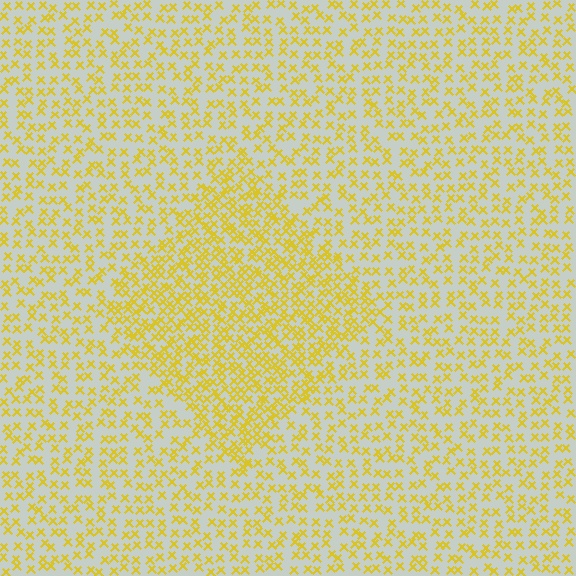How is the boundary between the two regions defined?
The boundary is defined by a change in element density (approximately 1.9x ratio). All elements are the same color, size, and shape.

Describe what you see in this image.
The image contains small yellow elements arranged at two different densities. A diamond-shaped region is visible where the elements are more densely packed than the surrounding area.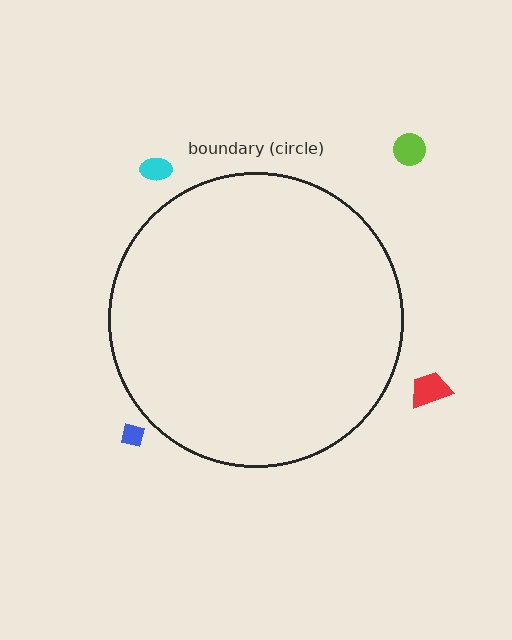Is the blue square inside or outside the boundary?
Outside.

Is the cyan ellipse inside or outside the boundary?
Outside.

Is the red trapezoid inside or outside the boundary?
Outside.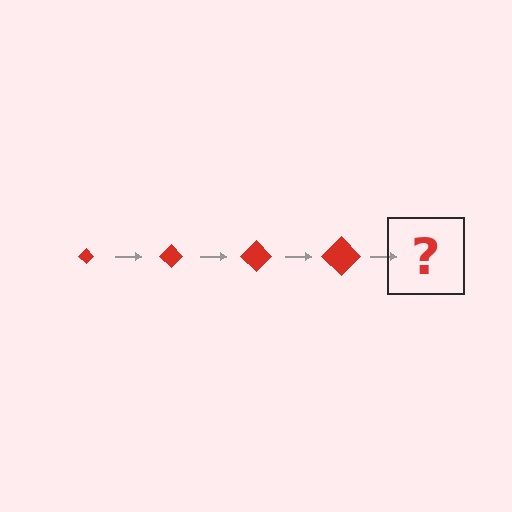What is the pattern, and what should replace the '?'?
The pattern is that the diamond gets progressively larger each step. The '?' should be a red diamond, larger than the previous one.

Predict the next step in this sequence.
The next step is a red diamond, larger than the previous one.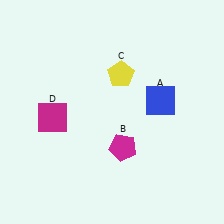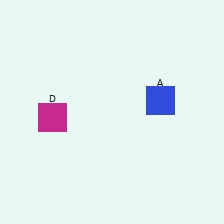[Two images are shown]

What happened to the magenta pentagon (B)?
The magenta pentagon (B) was removed in Image 2. It was in the bottom-right area of Image 1.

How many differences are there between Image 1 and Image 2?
There are 2 differences between the two images.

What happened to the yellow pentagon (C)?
The yellow pentagon (C) was removed in Image 2. It was in the top-right area of Image 1.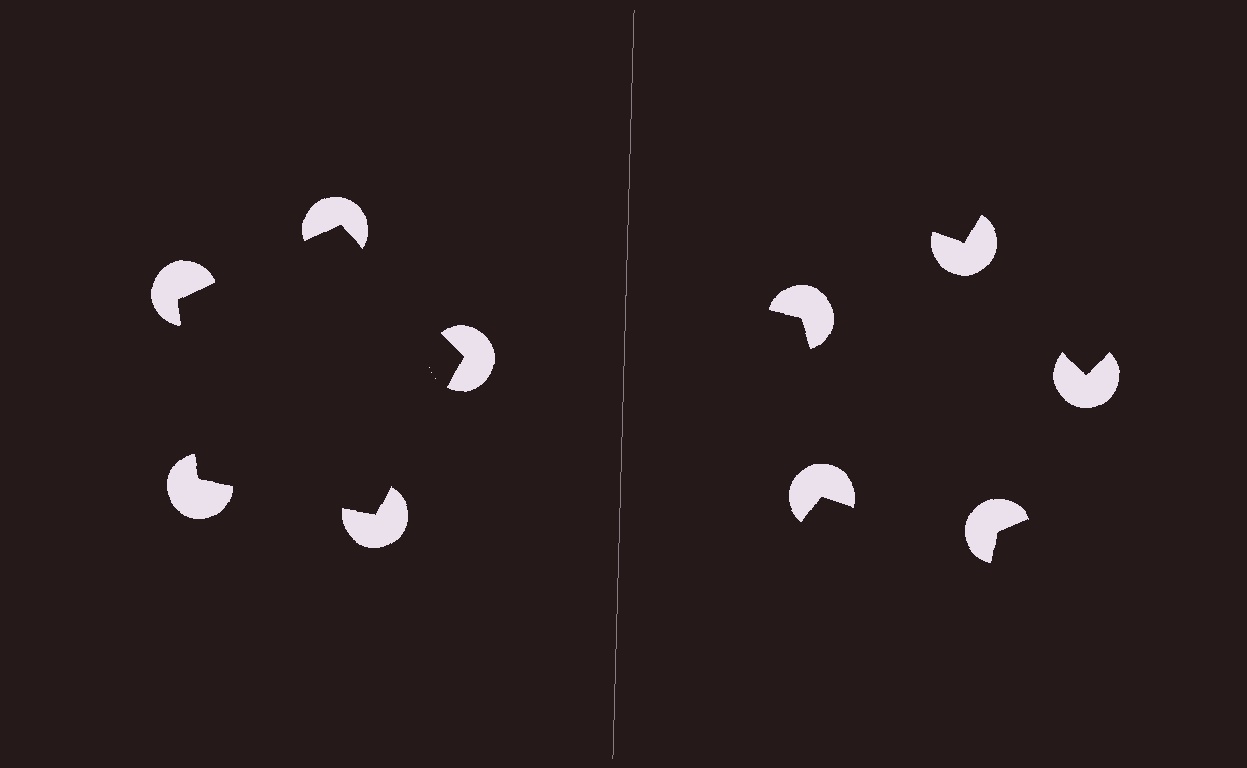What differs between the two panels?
The pac-man discs are positioned identically on both sides; only the wedge orientations differ. On the left they align to a pentagon; on the right they are misaligned.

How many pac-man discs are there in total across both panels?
10 — 5 on each side.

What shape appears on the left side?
An illusory pentagon.